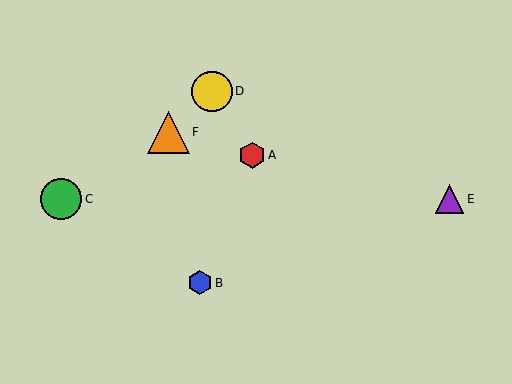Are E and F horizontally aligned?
No, E is at y≈199 and F is at y≈132.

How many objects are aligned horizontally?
2 objects (C, E) are aligned horizontally.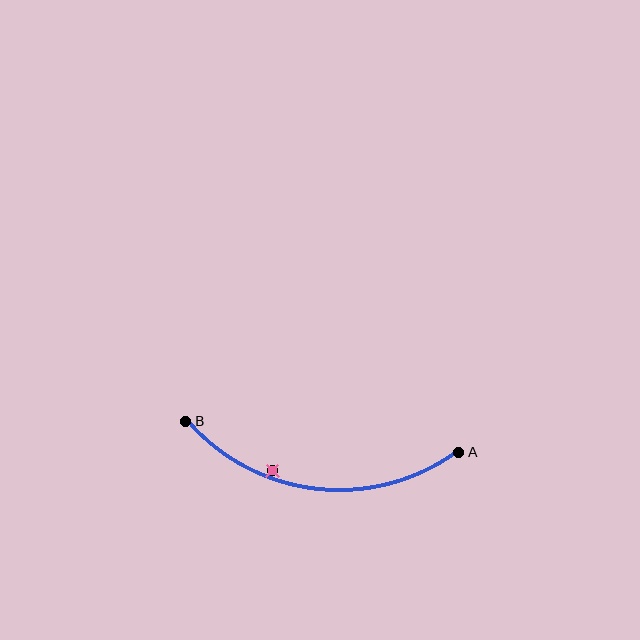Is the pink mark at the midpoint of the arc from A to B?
No — the pink mark does not lie on the arc at all. It sits slightly inside the curve.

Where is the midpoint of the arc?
The arc midpoint is the point on the curve farthest from the straight line joining A and B. It sits below that line.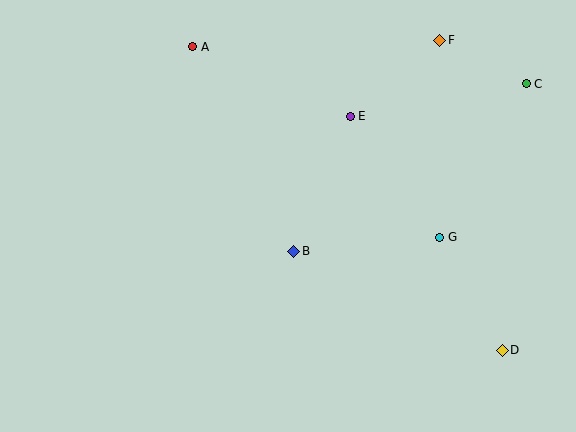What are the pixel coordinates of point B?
Point B is at (294, 251).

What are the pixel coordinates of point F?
Point F is at (440, 40).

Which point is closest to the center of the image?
Point B at (294, 251) is closest to the center.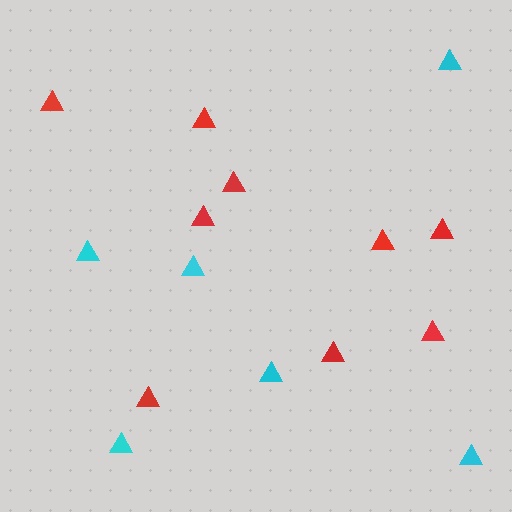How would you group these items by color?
There are 2 groups: one group of cyan triangles (6) and one group of red triangles (9).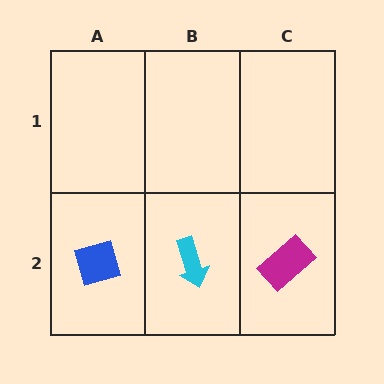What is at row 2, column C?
A magenta rectangle.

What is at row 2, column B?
A cyan arrow.